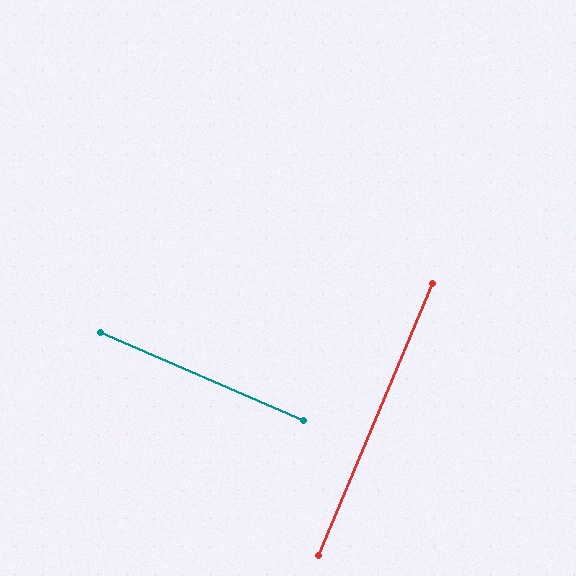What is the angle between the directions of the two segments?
Approximately 89 degrees.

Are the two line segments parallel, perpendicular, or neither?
Perpendicular — they meet at approximately 89°.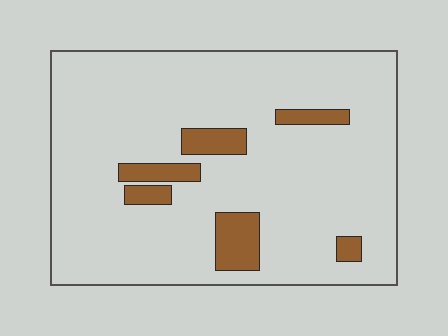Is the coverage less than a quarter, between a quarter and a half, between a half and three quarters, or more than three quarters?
Less than a quarter.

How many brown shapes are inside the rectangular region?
6.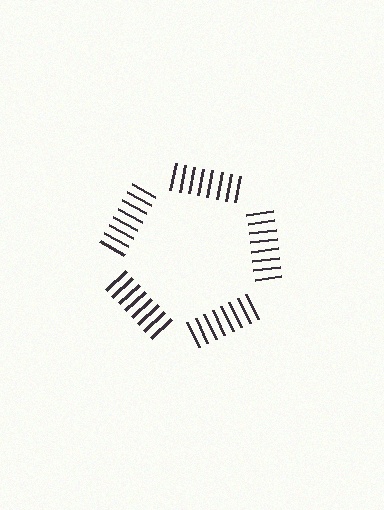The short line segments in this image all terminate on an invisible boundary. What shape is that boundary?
An illusory pentagon — the line segments terminate on its edges but no continuous stroke is drawn.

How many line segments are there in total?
40 — 8 along each of the 5 edges.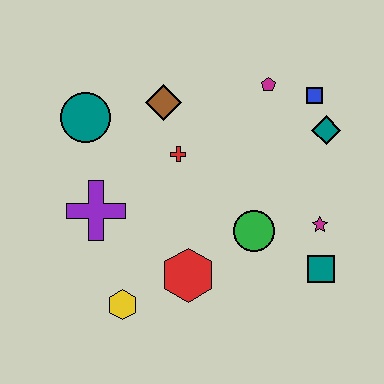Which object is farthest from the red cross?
The teal square is farthest from the red cross.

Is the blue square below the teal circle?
No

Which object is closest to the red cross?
The brown diamond is closest to the red cross.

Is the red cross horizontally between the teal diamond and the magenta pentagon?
No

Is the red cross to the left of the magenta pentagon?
Yes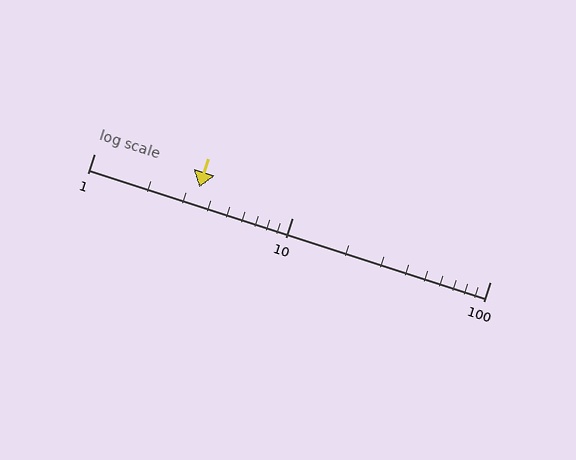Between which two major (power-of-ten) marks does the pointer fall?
The pointer is between 1 and 10.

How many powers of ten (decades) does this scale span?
The scale spans 2 decades, from 1 to 100.